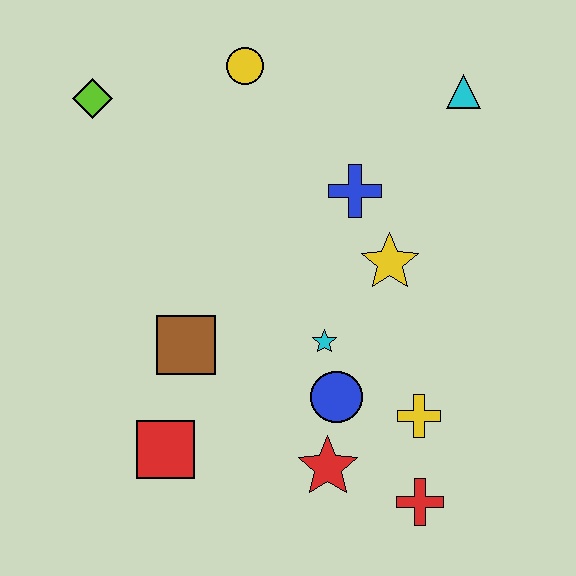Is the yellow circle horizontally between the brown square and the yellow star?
Yes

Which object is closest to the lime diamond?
The yellow circle is closest to the lime diamond.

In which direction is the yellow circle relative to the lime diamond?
The yellow circle is to the right of the lime diamond.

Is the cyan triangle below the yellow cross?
No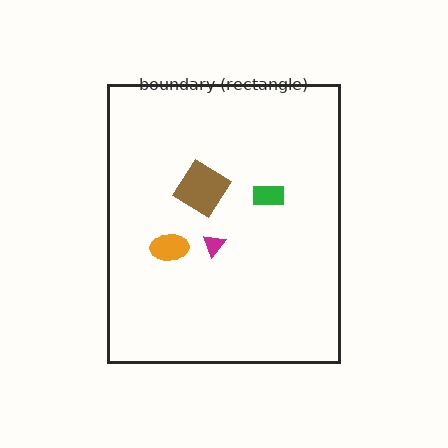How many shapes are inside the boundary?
4 inside, 0 outside.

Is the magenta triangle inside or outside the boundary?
Inside.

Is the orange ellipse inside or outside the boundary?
Inside.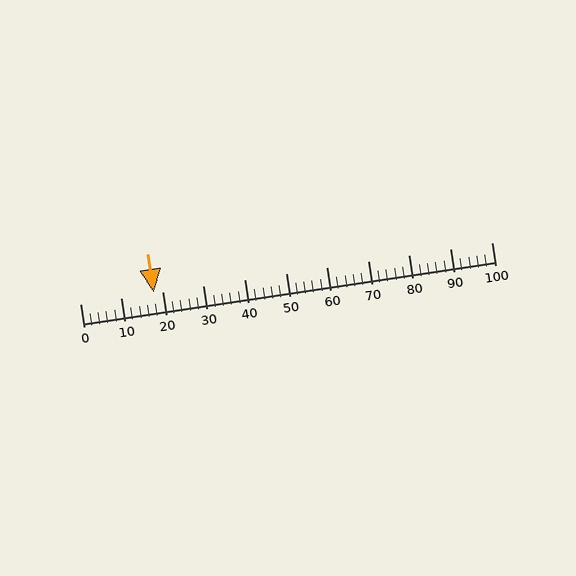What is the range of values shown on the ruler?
The ruler shows values from 0 to 100.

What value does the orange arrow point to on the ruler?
The orange arrow points to approximately 18.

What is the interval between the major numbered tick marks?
The major tick marks are spaced 10 units apart.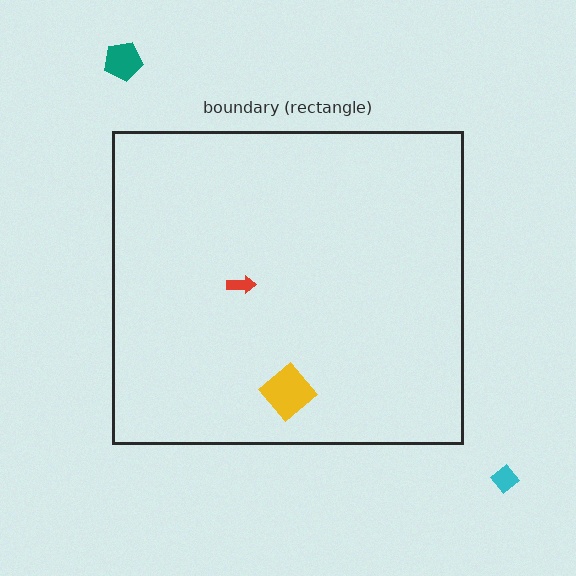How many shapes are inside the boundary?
2 inside, 2 outside.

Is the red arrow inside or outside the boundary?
Inside.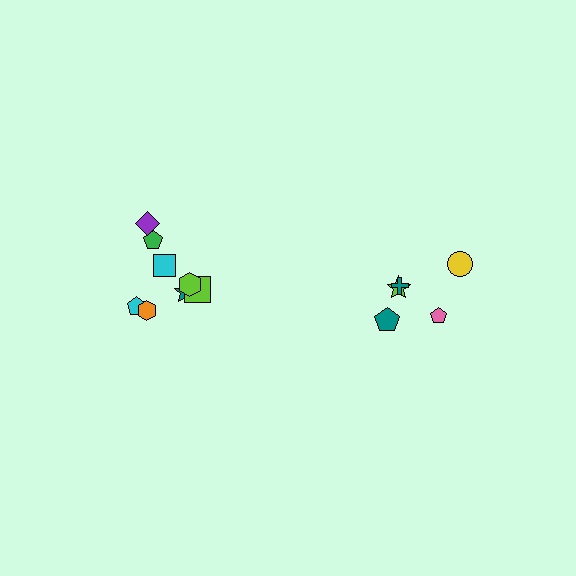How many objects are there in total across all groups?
There are 14 objects.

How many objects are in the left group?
There are 8 objects.